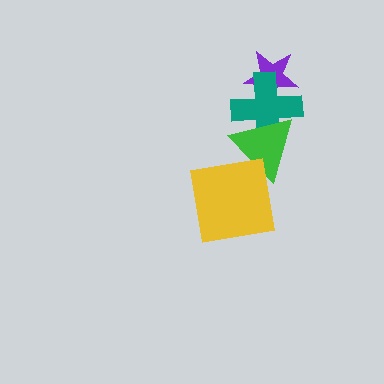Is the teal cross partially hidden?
Yes, it is partially covered by another shape.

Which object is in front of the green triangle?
The yellow square is in front of the green triangle.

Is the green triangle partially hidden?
Yes, it is partially covered by another shape.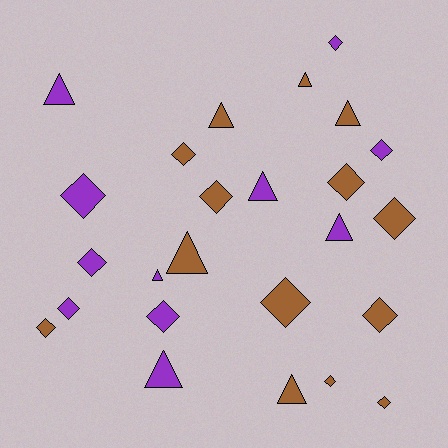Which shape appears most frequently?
Diamond, with 15 objects.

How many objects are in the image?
There are 25 objects.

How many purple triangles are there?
There are 5 purple triangles.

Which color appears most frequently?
Brown, with 14 objects.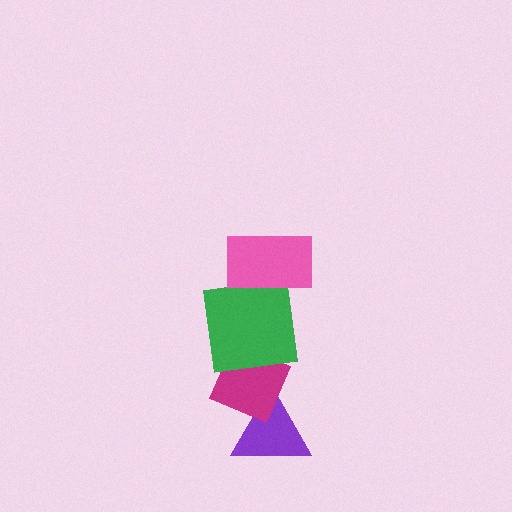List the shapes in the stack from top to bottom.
From top to bottom: the pink rectangle, the green square, the magenta diamond, the purple triangle.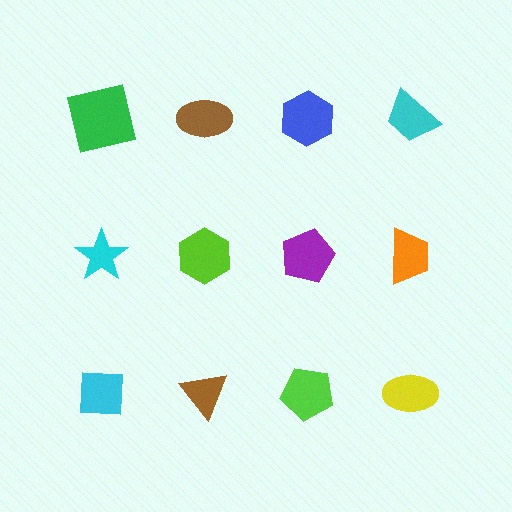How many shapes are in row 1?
4 shapes.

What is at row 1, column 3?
A blue hexagon.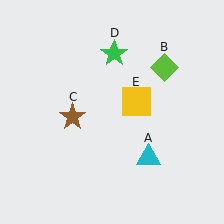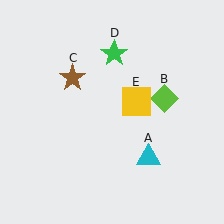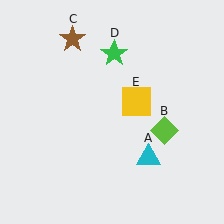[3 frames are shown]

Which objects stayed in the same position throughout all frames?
Cyan triangle (object A) and green star (object D) and yellow square (object E) remained stationary.